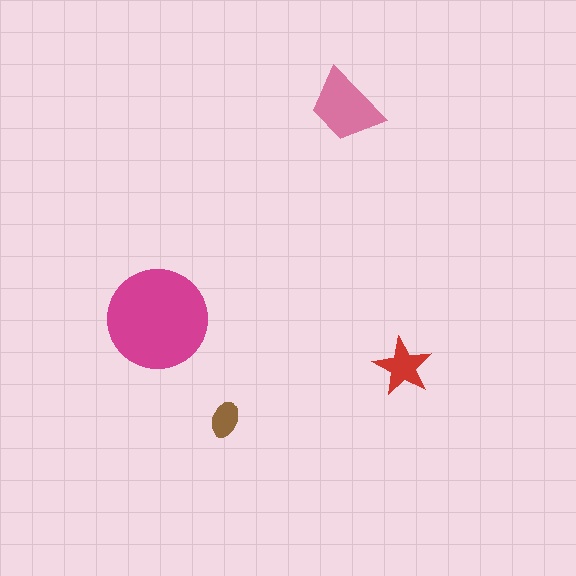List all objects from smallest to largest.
The brown ellipse, the red star, the pink trapezoid, the magenta circle.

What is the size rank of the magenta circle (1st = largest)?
1st.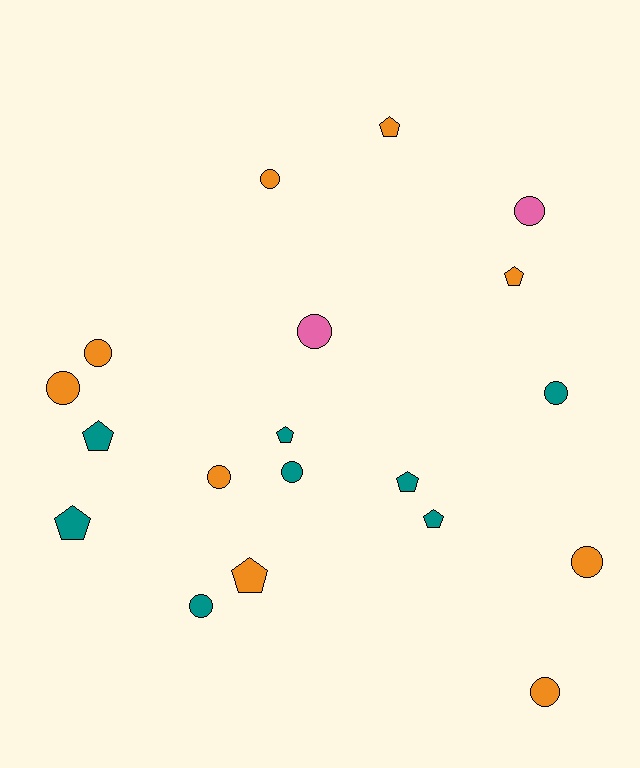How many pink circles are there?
There are 2 pink circles.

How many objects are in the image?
There are 19 objects.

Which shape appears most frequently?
Circle, with 11 objects.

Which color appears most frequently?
Orange, with 9 objects.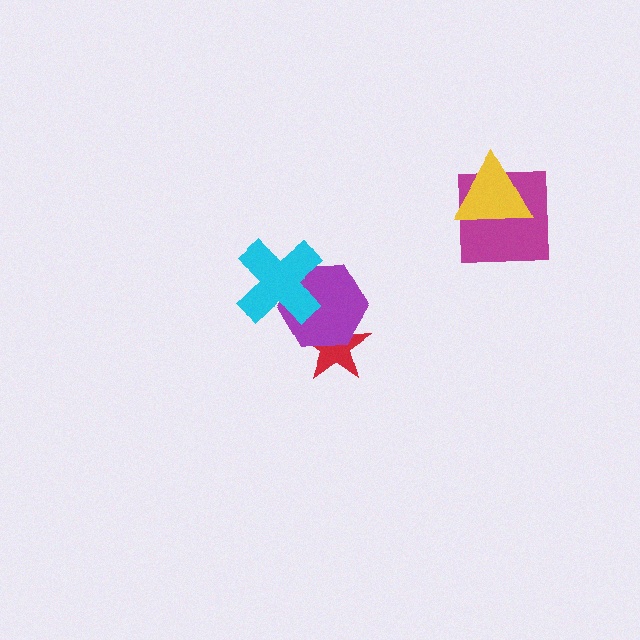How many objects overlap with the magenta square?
1 object overlaps with the magenta square.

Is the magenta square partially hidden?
Yes, it is partially covered by another shape.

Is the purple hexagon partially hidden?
Yes, it is partially covered by another shape.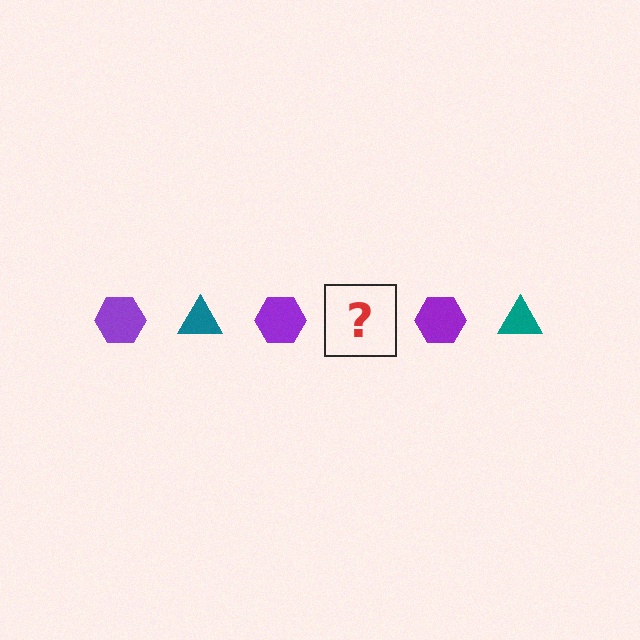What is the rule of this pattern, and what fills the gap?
The rule is that the pattern alternates between purple hexagon and teal triangle. The gap should be filled with a teal triangle.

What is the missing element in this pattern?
The missing element is a teal triangle.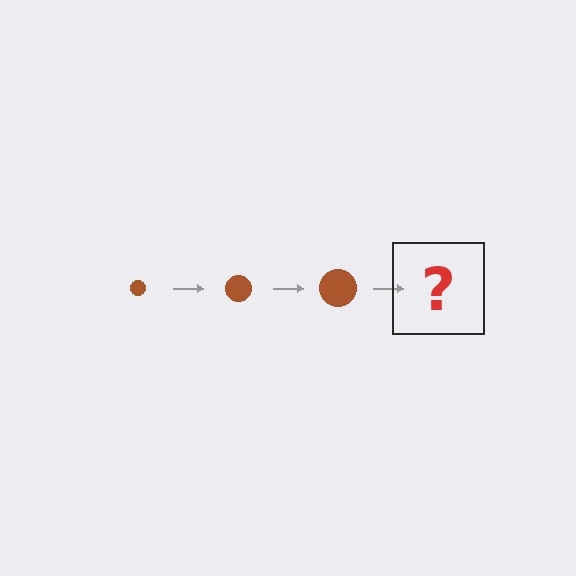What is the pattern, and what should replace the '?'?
The pattern is that the circle gets progressively larger each step. The '?' should be a brown circle, larger than the previous one.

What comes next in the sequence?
The next element should be a brown circle, larger than the previous one.